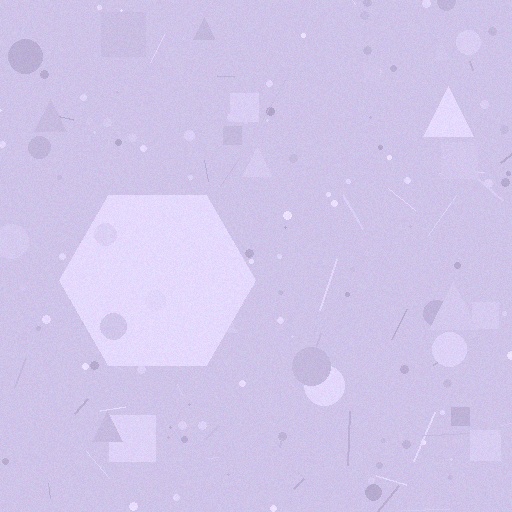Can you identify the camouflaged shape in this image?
The camouflaged shape is a hexagon.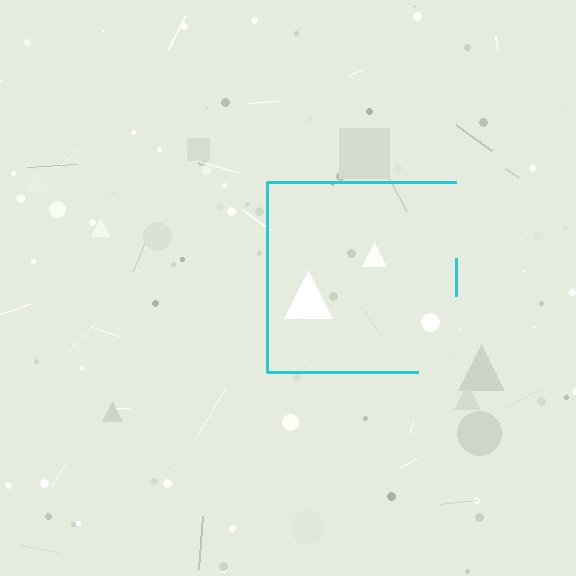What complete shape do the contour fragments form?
The contour fragments form a square.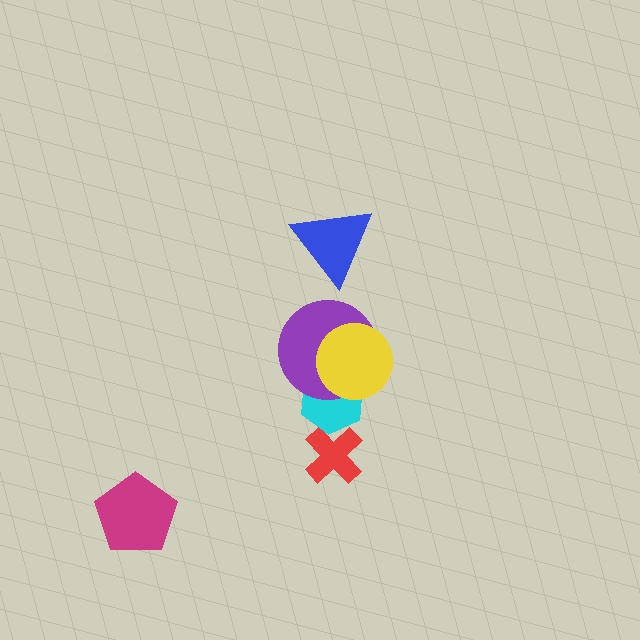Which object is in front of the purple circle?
The yellow circle is in front of the purple circle.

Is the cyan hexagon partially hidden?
Yes, it is partially covered by another shape.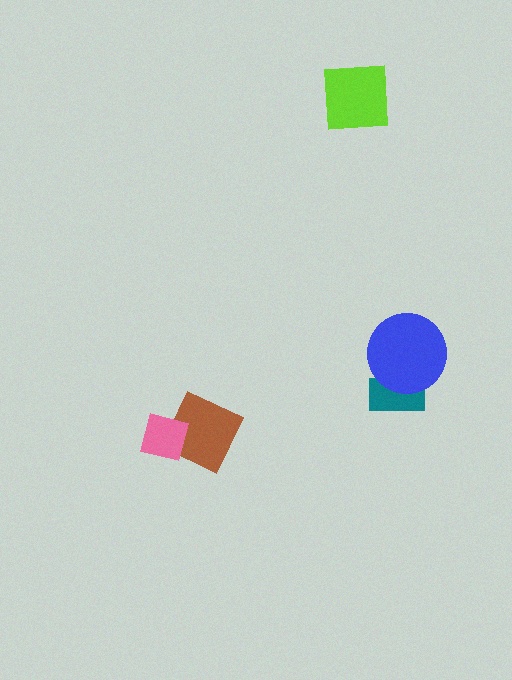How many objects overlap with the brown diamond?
1 object overlaps with the brown diamond.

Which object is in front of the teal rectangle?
The blue circle is in front of the teal rectangle.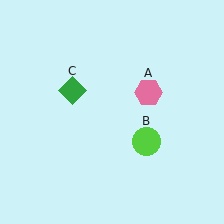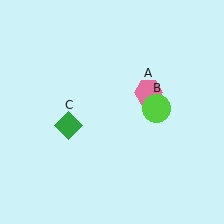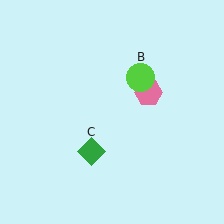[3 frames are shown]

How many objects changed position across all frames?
2 objects changed position: lime circle (object B), green diamond (object C).